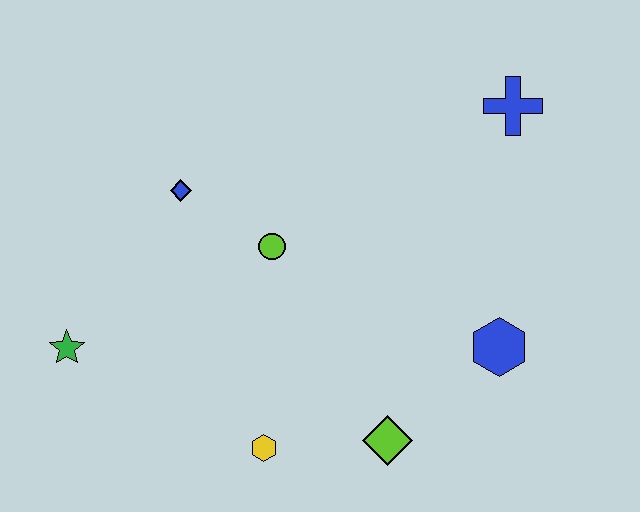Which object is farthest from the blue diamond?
The blue hexagon is farthest from the blue diamond.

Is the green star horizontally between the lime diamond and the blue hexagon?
No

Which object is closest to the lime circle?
The blue diamond is closest to the lime circle.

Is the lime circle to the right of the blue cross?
No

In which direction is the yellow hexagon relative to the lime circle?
The yellow hexagon is below the lime circle.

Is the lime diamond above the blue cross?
No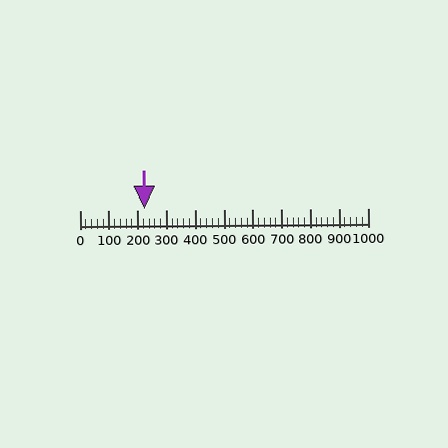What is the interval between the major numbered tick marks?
The major tick marks are spaced 100 units apart.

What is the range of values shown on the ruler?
The ruler shows values from 0 to 1000.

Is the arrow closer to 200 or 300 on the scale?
The arrow is closer to 200.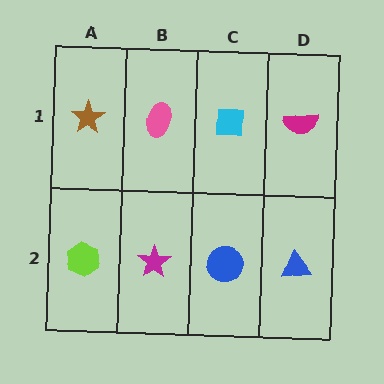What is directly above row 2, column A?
A brown star.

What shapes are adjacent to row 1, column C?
A blue circle (row 2, column C), a pink ellipse (row 1, column B), a magenta semicircle (row 1, column D).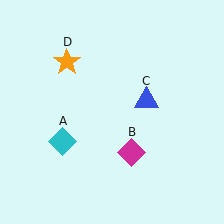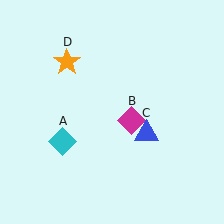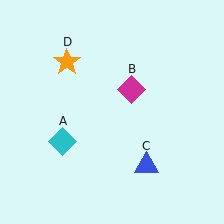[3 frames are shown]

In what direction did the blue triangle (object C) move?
The blue triangle (object C) moved down.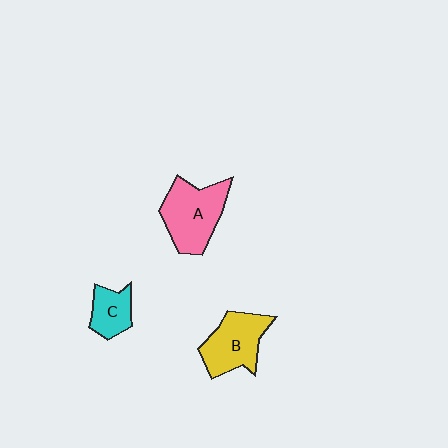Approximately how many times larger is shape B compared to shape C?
Approximately 1.7 times.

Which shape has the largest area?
Shape A (pink).